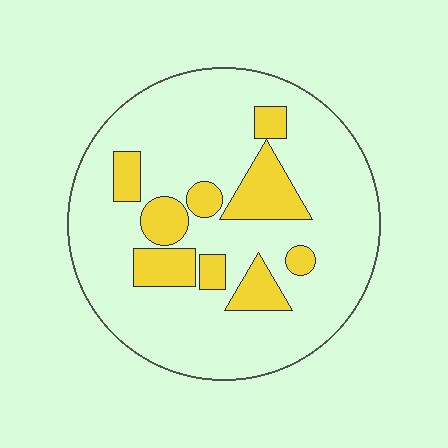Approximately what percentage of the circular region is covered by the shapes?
Approximately 20%.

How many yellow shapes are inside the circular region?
9.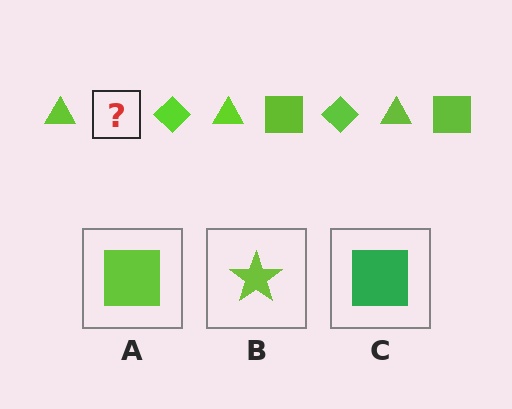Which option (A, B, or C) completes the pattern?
A.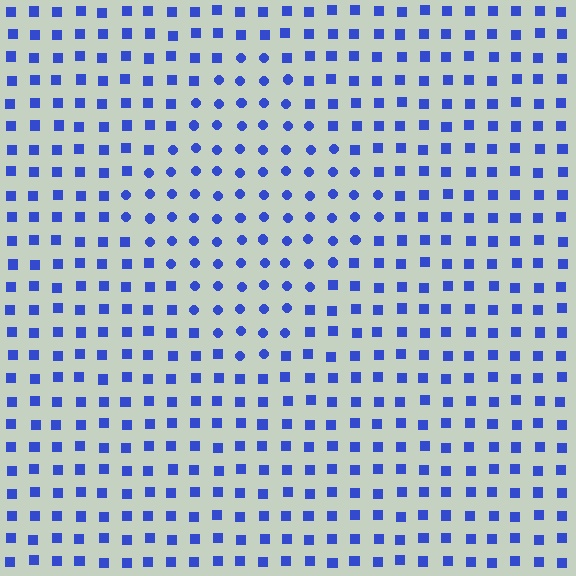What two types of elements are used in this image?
The image uses circles inside the diamond region and squares outside it.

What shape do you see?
I see a diamond.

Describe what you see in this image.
The image is filled with small blue elements arranged in a uniform grid. A diamond-shaped region contains circles, while the surrounding area contains squares. The boundary is defined purely by the change in element shape.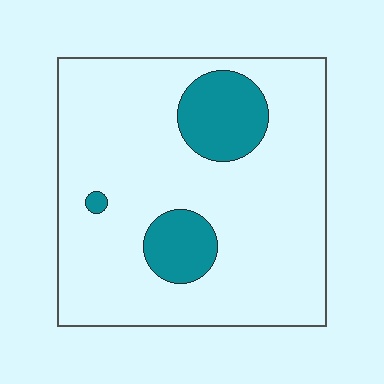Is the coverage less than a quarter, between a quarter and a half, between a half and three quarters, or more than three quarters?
Less than a quarter.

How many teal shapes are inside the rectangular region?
3.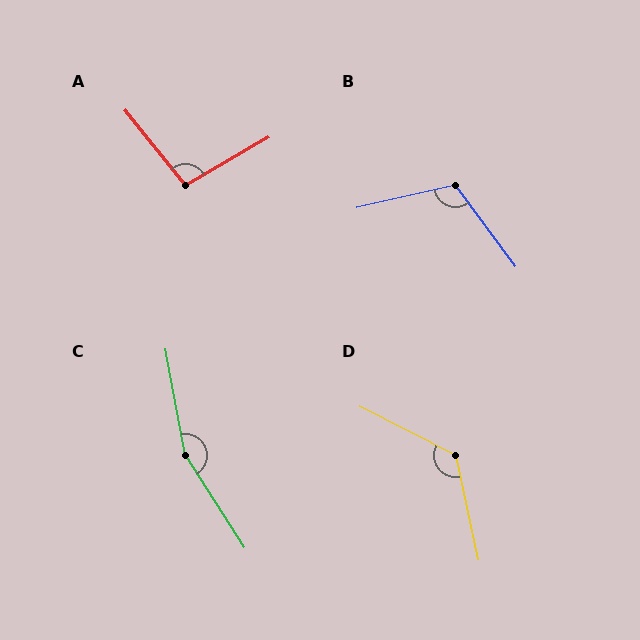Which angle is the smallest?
A, at approximately 99 degrees.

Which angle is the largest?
C, at approximately 158 degrees.